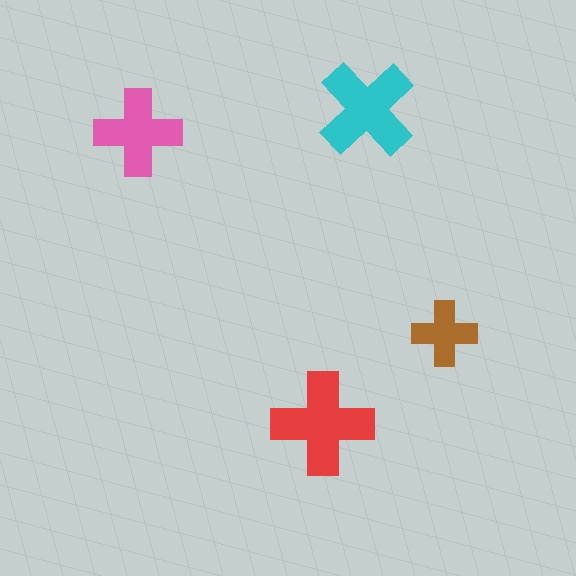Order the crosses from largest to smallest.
the red one, the cyan one, the pink one, the brown one.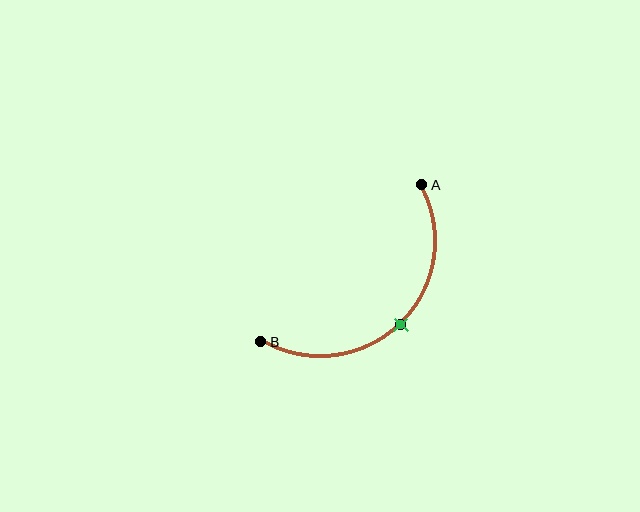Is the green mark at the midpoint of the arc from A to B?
Yes. The green mark lies on the arc at equal arc-length from both A and B — it is the arc midpoint.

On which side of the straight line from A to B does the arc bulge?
The arc bulges below and to the right of the straight line connecting A and B.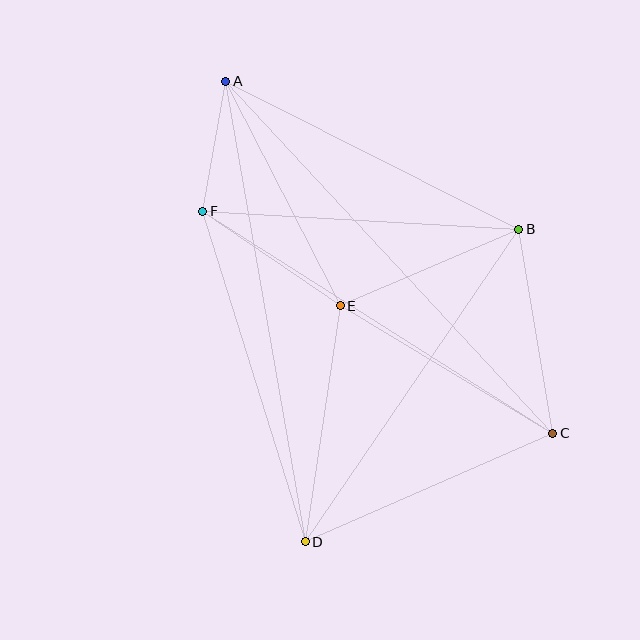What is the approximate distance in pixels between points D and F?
The distance between D and F is approximately 346 pixels.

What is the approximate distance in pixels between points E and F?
The distance between E and F is approximately 167 pixels.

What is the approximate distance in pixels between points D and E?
The distance between D and E is approximately 239 pixels.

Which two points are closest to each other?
Points A and F are closest to each other.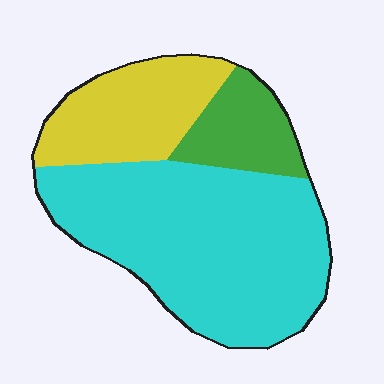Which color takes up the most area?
Cyan, at roughly 60%.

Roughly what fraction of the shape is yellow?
Yellow covers about 25% of the shape.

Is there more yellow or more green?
Yellow.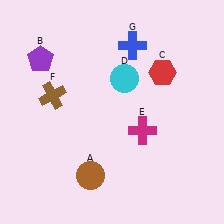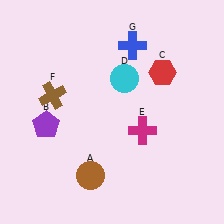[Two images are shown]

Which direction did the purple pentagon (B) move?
The purple pentagon (B) moved down.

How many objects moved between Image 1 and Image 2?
1 object moved between the two images.